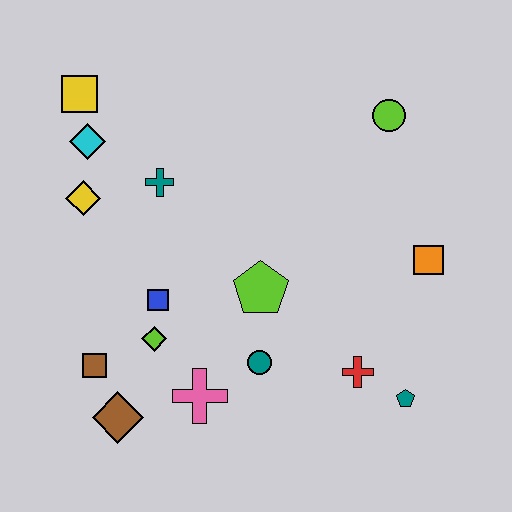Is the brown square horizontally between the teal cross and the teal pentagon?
No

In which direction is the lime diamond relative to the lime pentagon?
The lime diamond is to the left of the lime pentagon.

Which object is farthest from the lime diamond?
The lime circle is farthest from the lime diamond.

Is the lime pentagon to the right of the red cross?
No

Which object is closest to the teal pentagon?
The red cross is closest to the teal pentagon.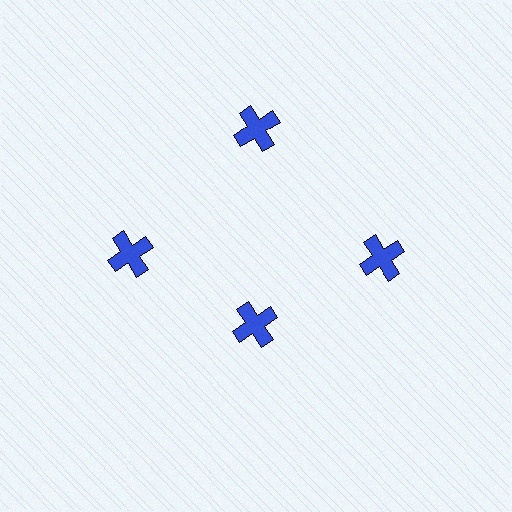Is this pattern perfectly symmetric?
No. The 4 blue crosses are arranged in a ring, but one element near the 6 o'clock position is pulled inward toward the center, breaking the 4-fold rotational symmetry.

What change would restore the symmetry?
The symmetry would be restored by moving it outward, back onto the ring so that all 4 crosses sit at equal angles and equal distance from the center.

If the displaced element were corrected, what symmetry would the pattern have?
It would have 4-fold rotational symmetry — the pattern would map onto itself every 90 degrees.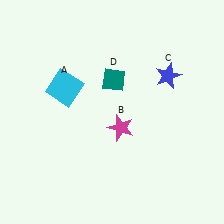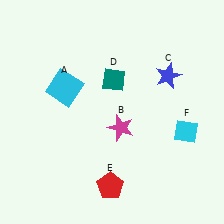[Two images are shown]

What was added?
A red pentagon (E), a cyan diamond (F) were added in Image 2.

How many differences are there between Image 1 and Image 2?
There are 2 differences between the two images.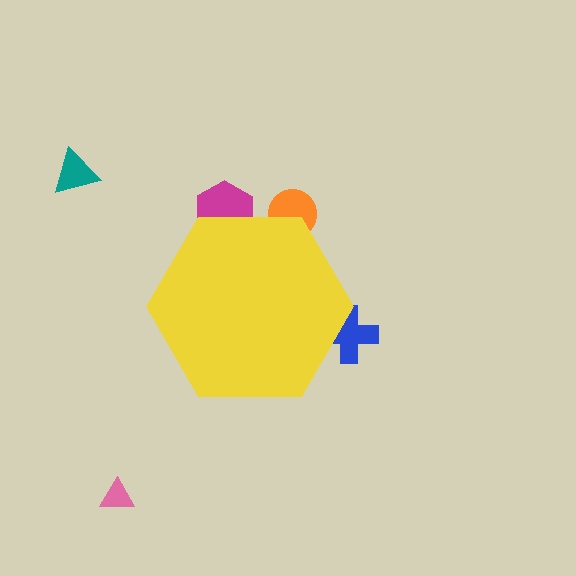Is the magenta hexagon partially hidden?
Yes, the magenta hexagon is partially hidden behind the yellow hexagon.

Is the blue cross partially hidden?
Yes, the blue cross is partially hidden behind the yellow hexagon.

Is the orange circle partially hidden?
Yes, the orange circle is partially hidden behind the yellow hexagon.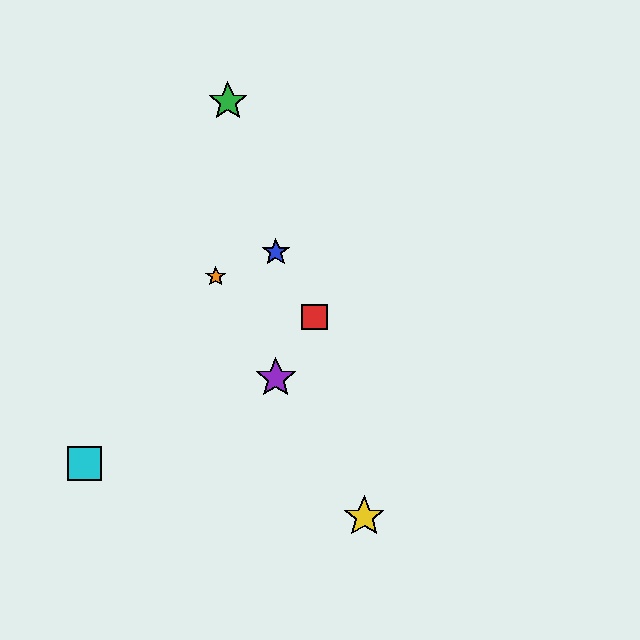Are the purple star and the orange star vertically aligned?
No, the purple star is at x≈276 and the orange star is at x≈216.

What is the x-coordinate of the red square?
The red square is at x≈314.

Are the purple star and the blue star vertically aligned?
Yes, both are at x≈276.